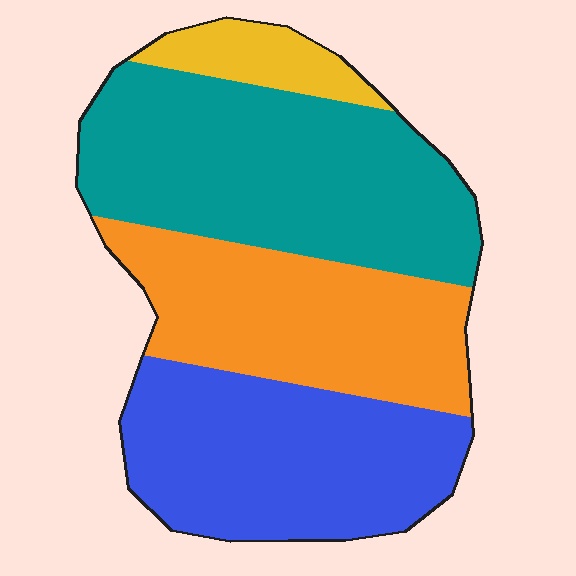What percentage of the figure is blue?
Blue covers about 30% of the figure.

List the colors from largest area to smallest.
From largest to smallest: teal, blue, orange, yellow.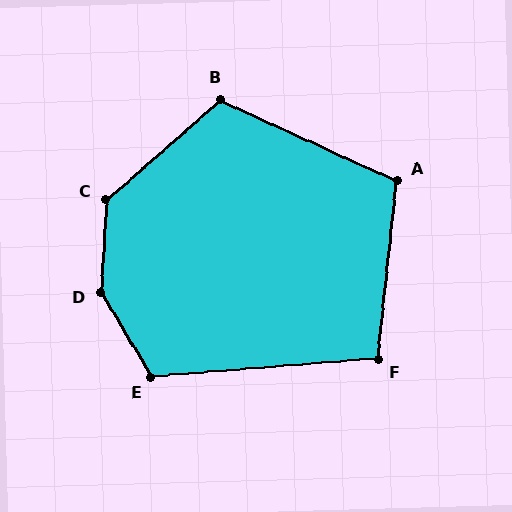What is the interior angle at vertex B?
Approximately 114 degrees (obtuse).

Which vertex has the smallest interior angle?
F, at approximately 100 degrees.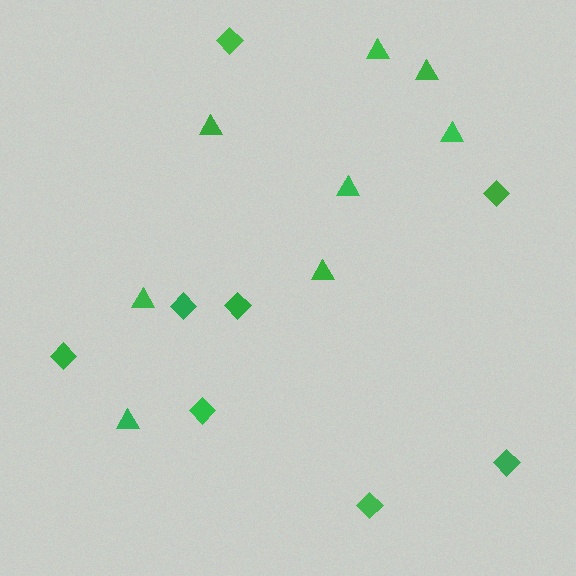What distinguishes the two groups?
There are 2 groups: one group of diamonds (8) and one group of triangles (8).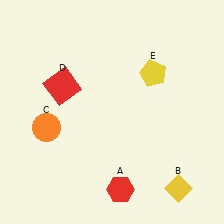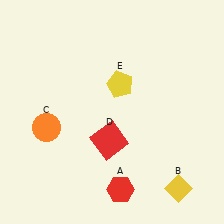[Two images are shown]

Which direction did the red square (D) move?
The red square (D) moved down.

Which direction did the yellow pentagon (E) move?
The yellow pentagon (E) moved left.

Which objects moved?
The objects that moved are: the red square (D), the yellow pentagon (E).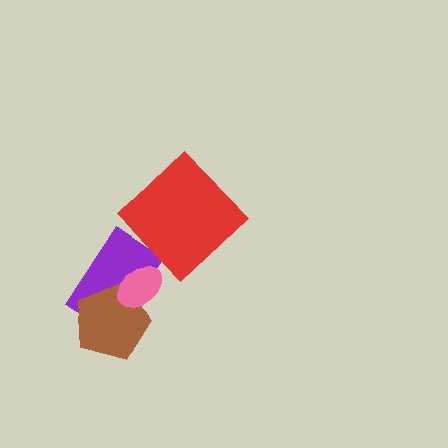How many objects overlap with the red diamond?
0 objects overlap with the red diamond.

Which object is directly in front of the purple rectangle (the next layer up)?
The brown pentagon is directly in front of the purple rectangle.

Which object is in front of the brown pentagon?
The pink ellipse is in front of the brown pentagon.